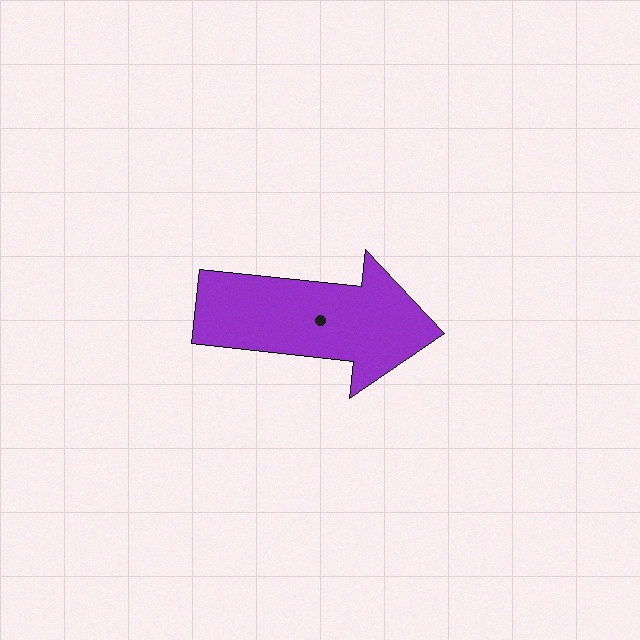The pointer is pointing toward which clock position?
Roughly 3 o'clock.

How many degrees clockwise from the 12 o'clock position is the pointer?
Approximately 96 degrees.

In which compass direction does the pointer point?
East.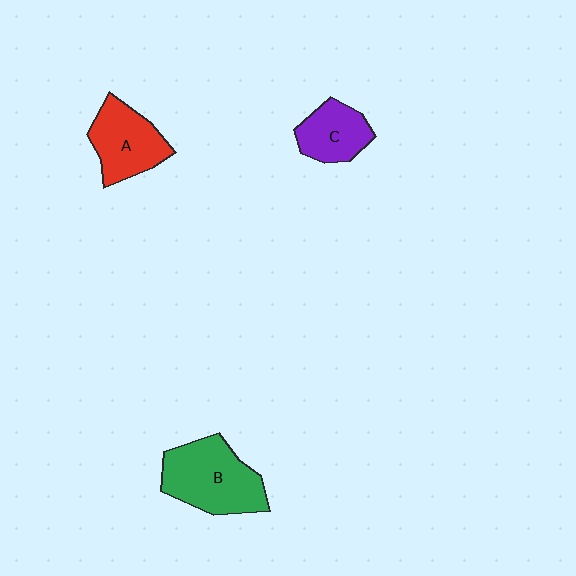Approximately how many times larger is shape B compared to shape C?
Approximately 1.7 times.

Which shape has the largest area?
Shape B (green).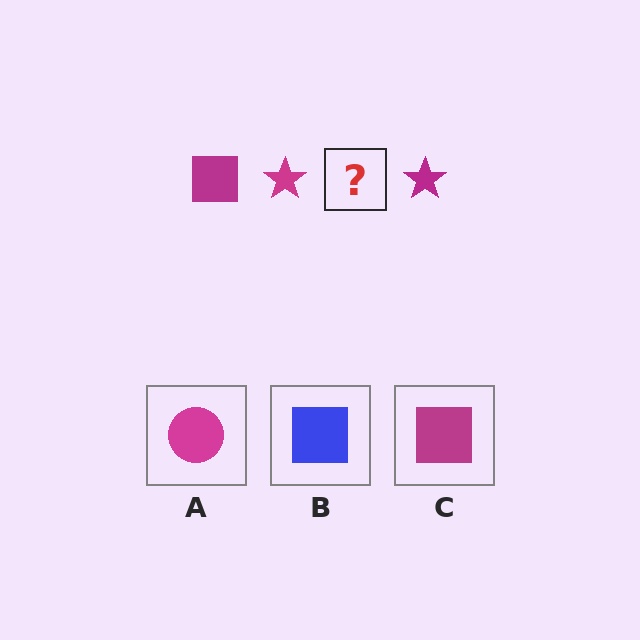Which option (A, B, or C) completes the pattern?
C.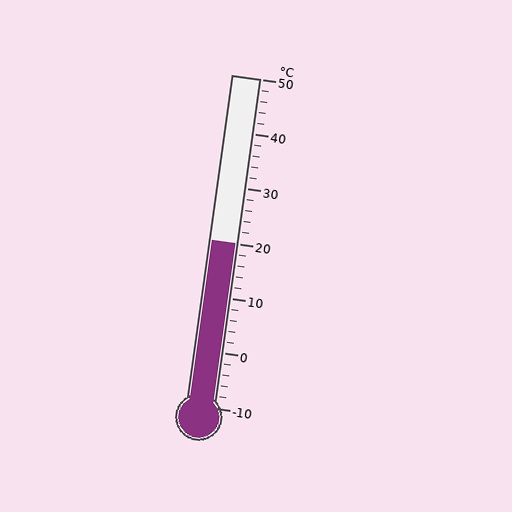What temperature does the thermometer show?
The thermometer shows approximately 20°C.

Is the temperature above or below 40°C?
The temperature is below 40°C.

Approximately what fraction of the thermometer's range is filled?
The thermometer is filled to approximately 50% of its range.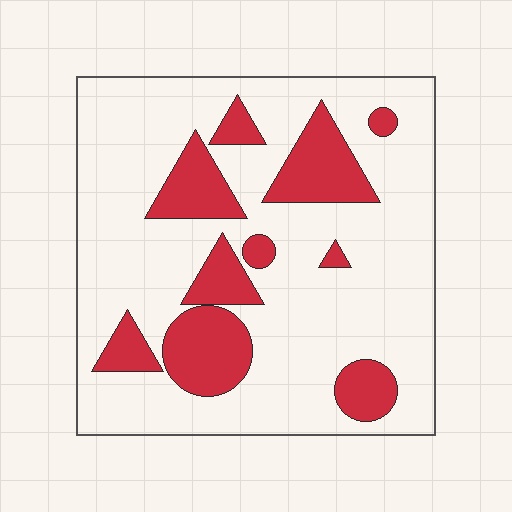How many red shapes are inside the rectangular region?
10.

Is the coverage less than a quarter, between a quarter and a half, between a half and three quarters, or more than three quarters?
Less than a quarter.